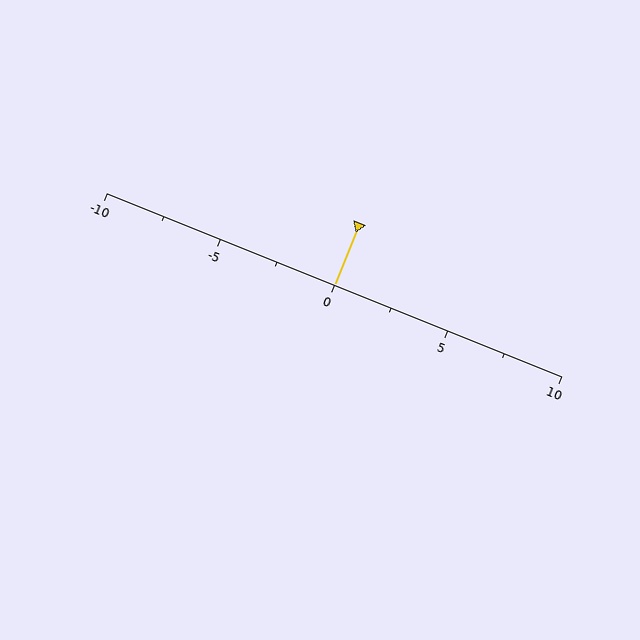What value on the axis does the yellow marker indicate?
The marker indicates approximately 0.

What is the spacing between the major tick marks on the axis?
The major ticks are spaced 5 apart.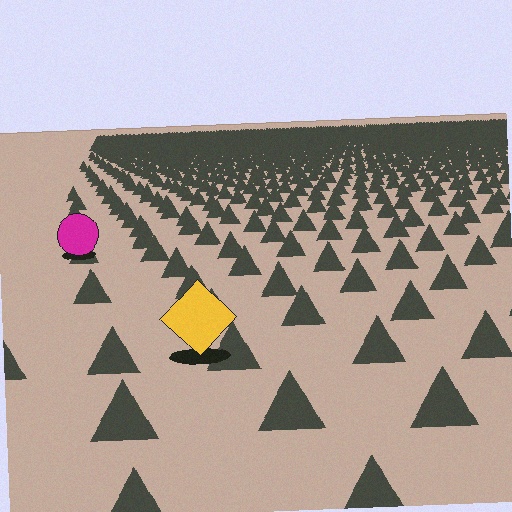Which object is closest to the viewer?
The yellow diamond is closest. The texture marks near it are larger and more spread out.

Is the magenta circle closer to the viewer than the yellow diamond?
No. The yellow diamond is closer — you can tell from the texture gradient: the ground texture is coarser near it.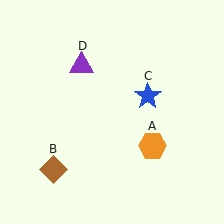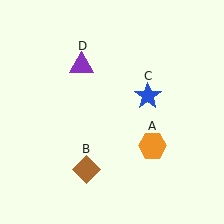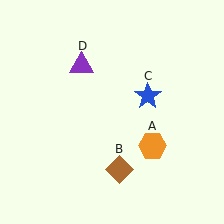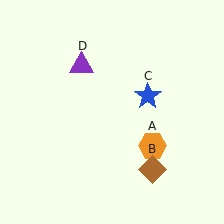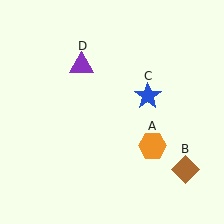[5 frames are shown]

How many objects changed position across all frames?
1 object changed position: brown diamond (object B).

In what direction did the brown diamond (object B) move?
The brown diamond (object B) moved right.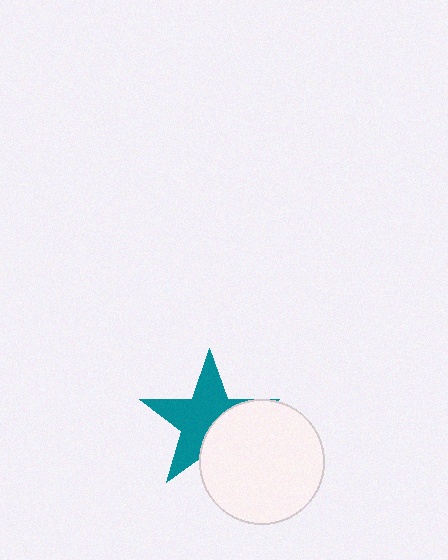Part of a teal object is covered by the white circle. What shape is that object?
It is a star.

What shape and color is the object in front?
The object in front is a white circle.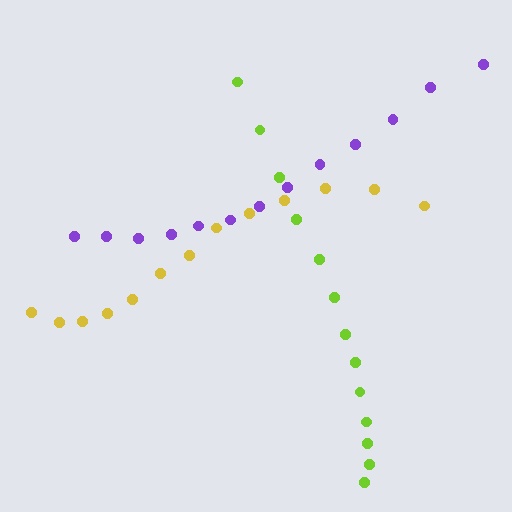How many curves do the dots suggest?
There are 3 distinct paths.